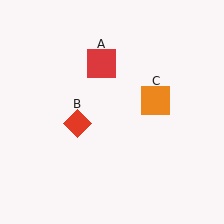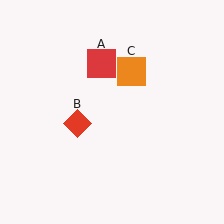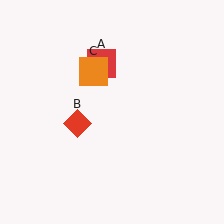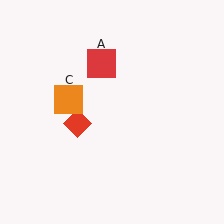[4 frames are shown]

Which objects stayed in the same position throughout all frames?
Red square (object A) and red diamond (object B) remained stationary.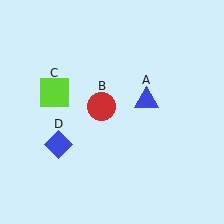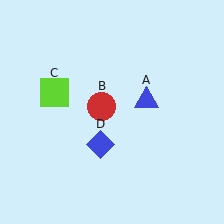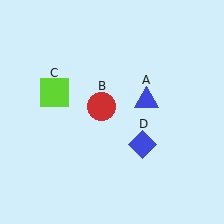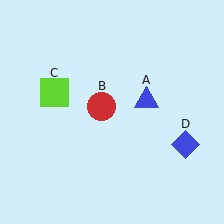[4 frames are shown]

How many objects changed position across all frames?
1 object changed position: blue diamond (object D).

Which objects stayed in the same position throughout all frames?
Blue triangle (object A) and red circle (object B) and lime square (object C) remained stationary.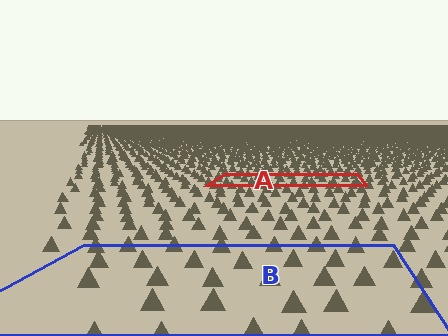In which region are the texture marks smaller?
The texture marks are smaller in region A, because it is farther away.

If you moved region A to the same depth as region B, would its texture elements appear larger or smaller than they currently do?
They would appear larger. At a closer depth, the same texture elements are projected at a bigger on-screen size.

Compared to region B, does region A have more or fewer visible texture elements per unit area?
Region A has more texture elements per unit area — they are packed more densely because it is farther away.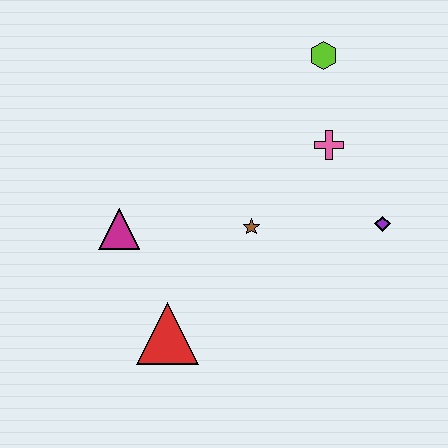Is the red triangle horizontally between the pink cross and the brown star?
No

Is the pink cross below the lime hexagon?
Yes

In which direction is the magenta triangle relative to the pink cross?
The magenta triangle is to the left of the pink cross.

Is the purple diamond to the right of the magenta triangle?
Yes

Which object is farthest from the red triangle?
The lime hexagon is farthest from the red triangle.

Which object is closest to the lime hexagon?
The pink cross is closest to the lime hexagon.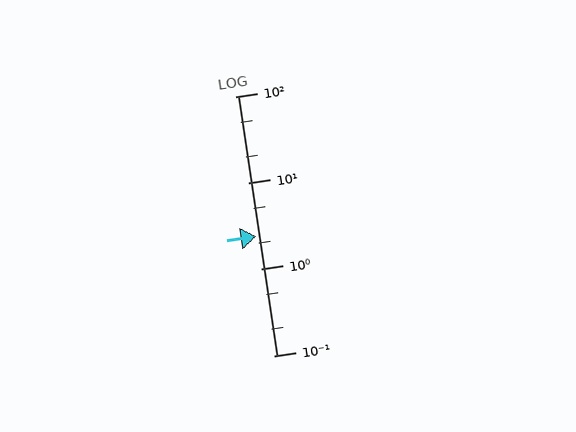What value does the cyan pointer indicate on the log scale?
The pointer indicates approximately 2.4.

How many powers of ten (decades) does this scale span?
The scale spans 3 decades, from 0.1 to 100.